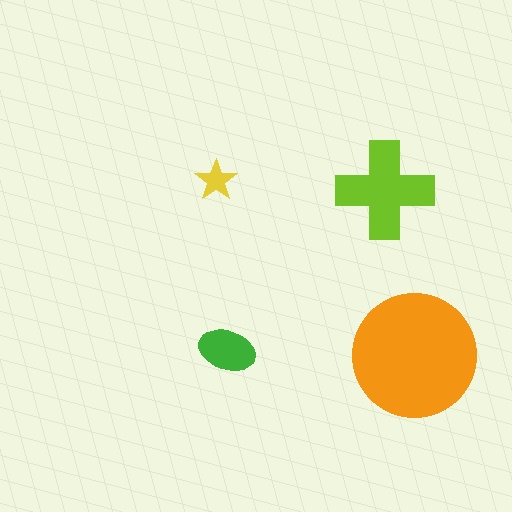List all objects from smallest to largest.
The yellow star, the green ellipse, the lime cross, the orange circle.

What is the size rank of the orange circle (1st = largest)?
1st.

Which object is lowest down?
The orange circle is bottommost.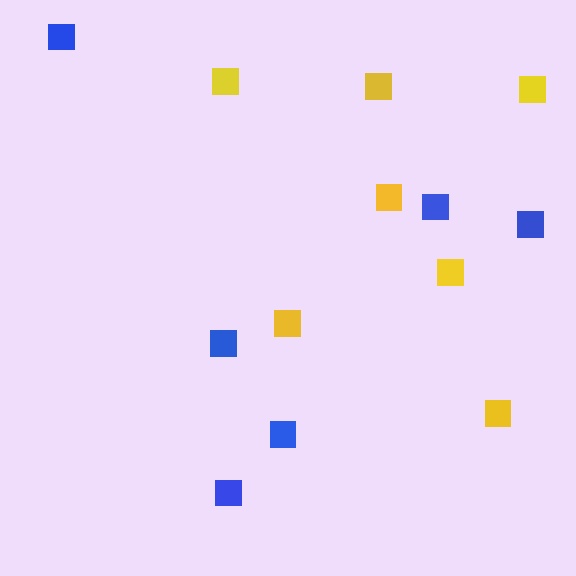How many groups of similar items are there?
There are 2 groups: one group of yellow squares (7) and one group of blue squares (6).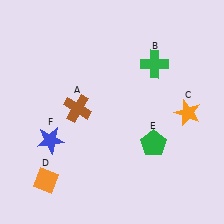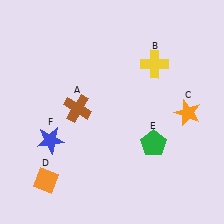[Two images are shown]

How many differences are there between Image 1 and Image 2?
There is 1 difference between the two images.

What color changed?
The cross (B) changed from green in Image 1 to yellow in Image 2.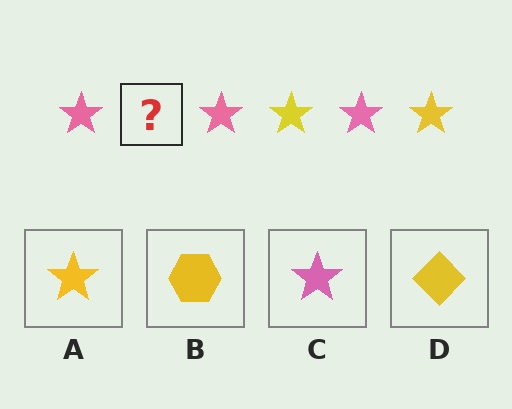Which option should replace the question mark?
Option A.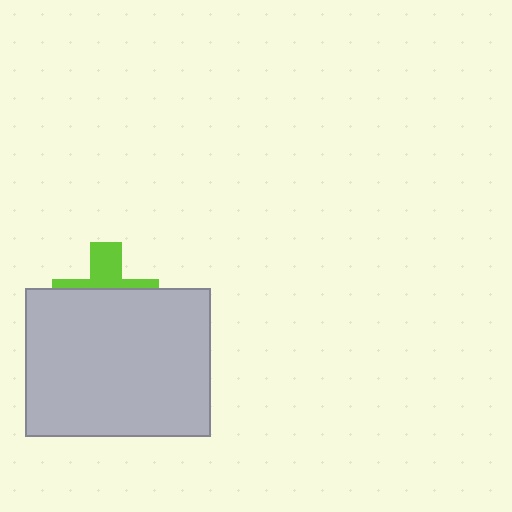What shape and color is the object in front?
The object in front is a light gray rectangle.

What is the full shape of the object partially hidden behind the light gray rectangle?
The partially hidden object is a lime cross.